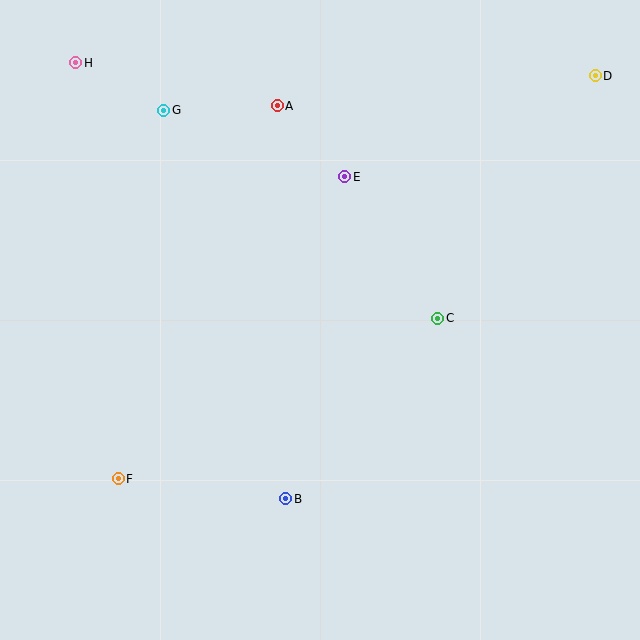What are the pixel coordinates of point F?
Point F is at (118, 479).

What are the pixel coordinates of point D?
Point D is at (595, 76).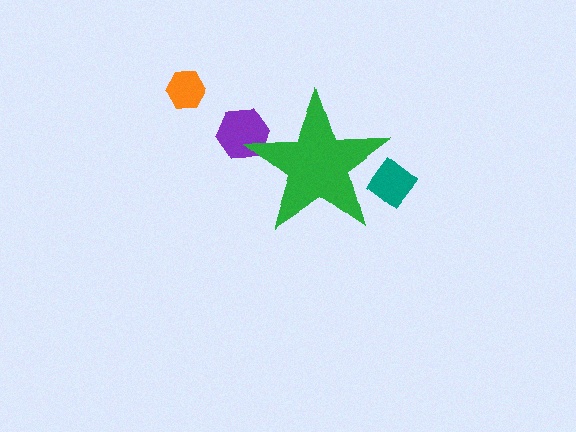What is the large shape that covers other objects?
A green star.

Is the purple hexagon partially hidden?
Yes, the purple hexagon is partially hidden behind the green star.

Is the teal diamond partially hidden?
Yes, the teal diamond is partially hidden behind the green star.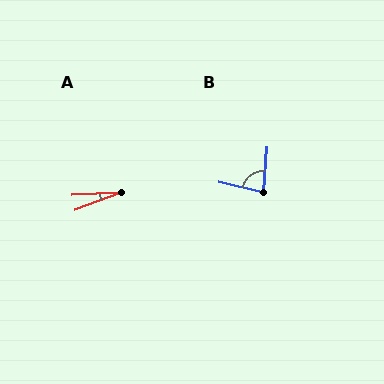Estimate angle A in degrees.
Approximately 17 degrees.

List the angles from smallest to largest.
A (17°), B (81°).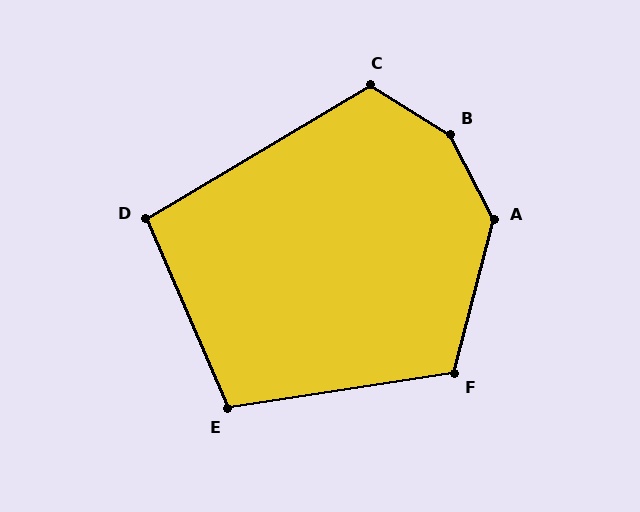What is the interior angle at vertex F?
Approximately 114 degrees (obtuse).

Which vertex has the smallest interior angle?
D, at approximately 97 degrees.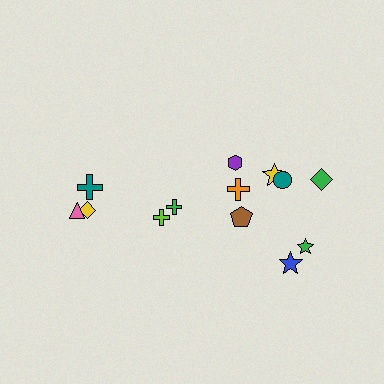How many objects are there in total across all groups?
There are 13 objects.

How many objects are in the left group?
There are 5 objects.